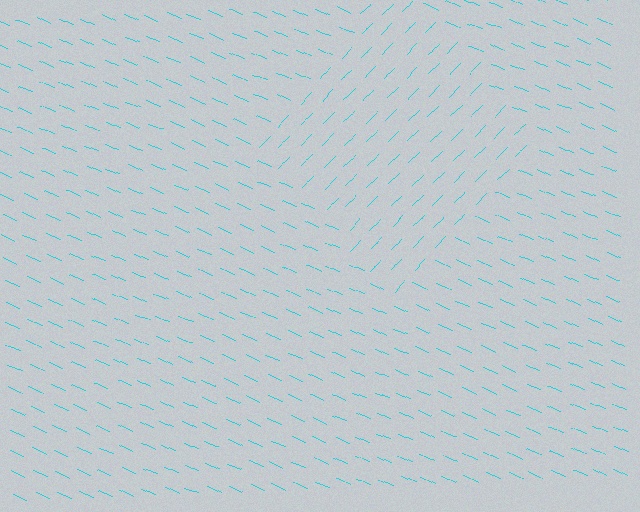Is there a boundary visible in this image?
Yes, there is a texture boundary formed by a change in line orientation.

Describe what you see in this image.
The image is filled with small cyan line segments. A diamond region in the image has lines oriented differently from the surrounding lines, creating a visible texture boundary.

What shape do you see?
I see a diamond.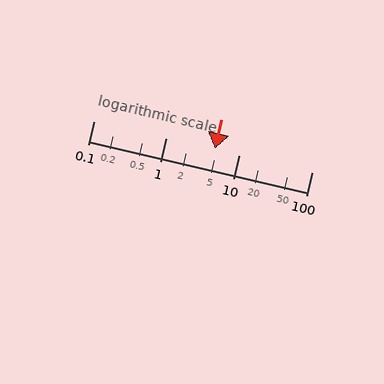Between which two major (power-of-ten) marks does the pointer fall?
The pointer is between 1 and 10.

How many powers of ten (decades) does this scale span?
The scale spans 3 decades, from 0.1 to 100.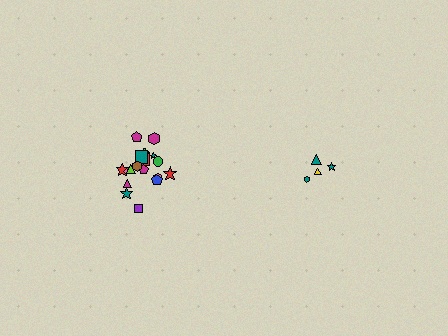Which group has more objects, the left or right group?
The left group.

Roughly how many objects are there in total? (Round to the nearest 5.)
Roughly 20 objects in total.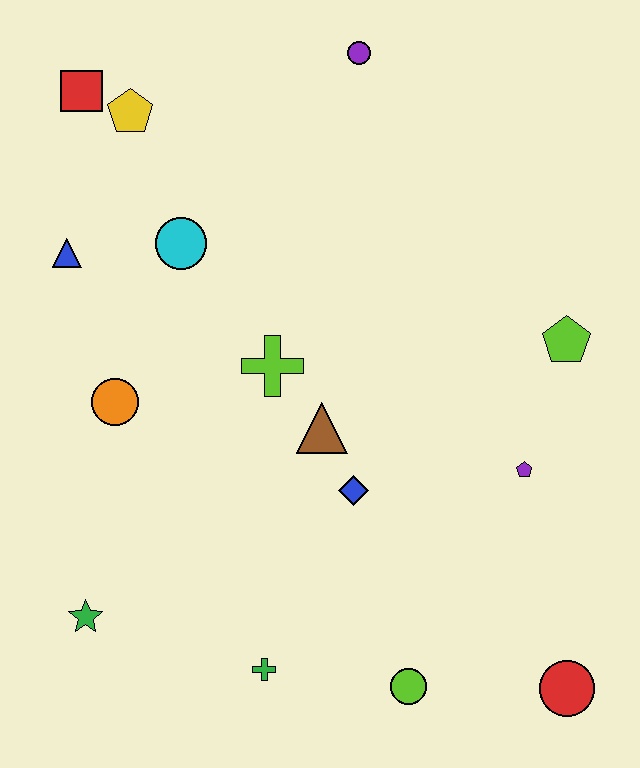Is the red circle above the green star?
No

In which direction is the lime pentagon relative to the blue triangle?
The lime pentagon is to the right of the blue triangle.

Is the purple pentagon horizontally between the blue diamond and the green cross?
No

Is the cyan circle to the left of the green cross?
Yes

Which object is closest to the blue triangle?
The cyan circle is closest to the blue triangle.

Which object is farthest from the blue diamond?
The red square is farthest from the blue diamond.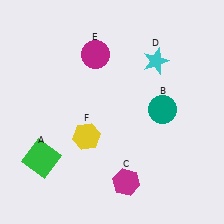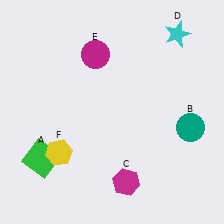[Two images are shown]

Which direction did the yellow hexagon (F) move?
The yellow hexagon (F) moved left.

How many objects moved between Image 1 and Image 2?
3 objects moved between the two images.